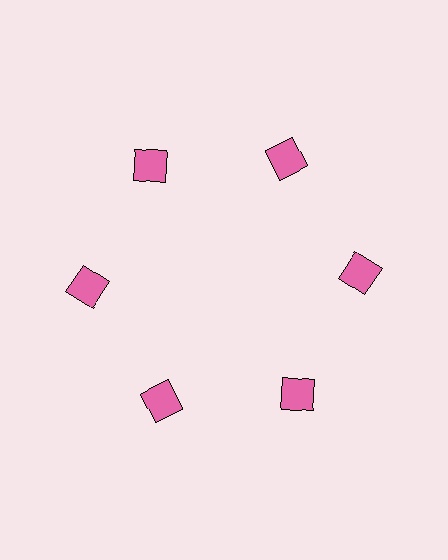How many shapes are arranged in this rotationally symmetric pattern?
There are 6 shapes, arranged in 6 groups of 1.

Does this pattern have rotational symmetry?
Yes, this pattern has 6-fold rotational symmetry. It looks the same after rotating 60 degrees around the center.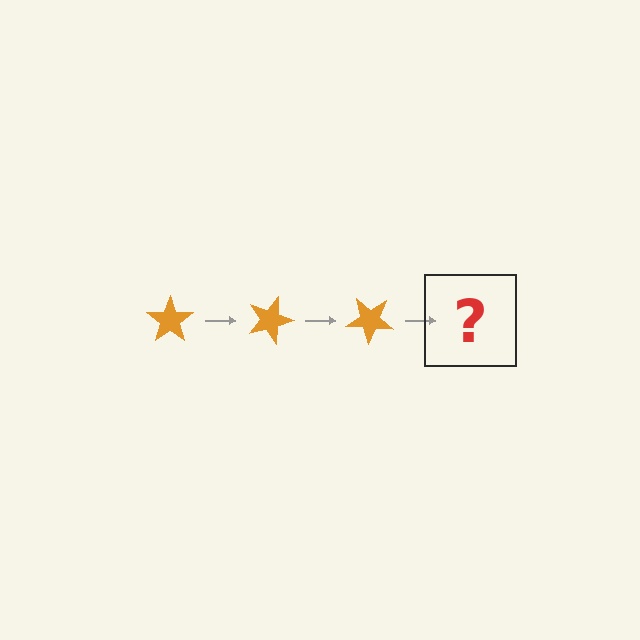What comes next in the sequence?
The next element should be an orange star rotated 60 degrees.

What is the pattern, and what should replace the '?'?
The pattern is that the star rotates 20 degrees each step. The '?' should be an orange star rotated 60 degrees.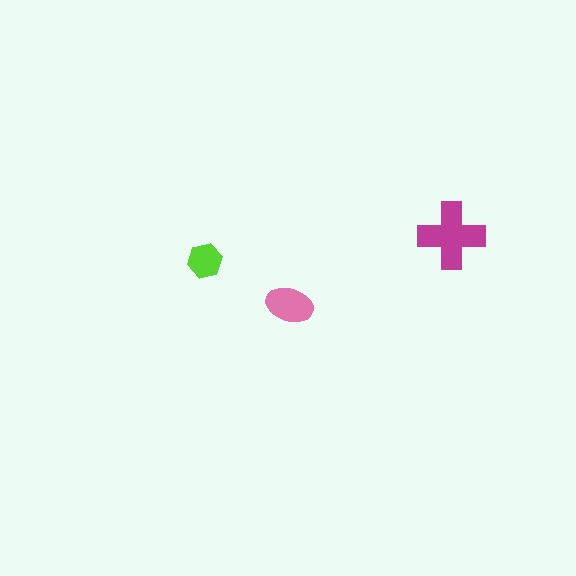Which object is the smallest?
The lime hexagon.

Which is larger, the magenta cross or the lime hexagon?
The magenta cross.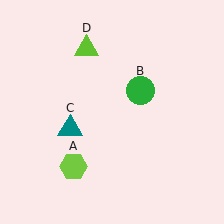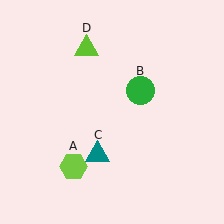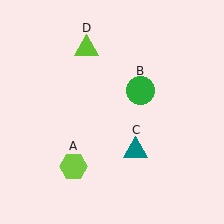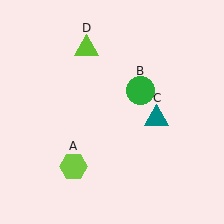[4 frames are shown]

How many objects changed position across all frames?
1 object changed position: teal triangle (object C).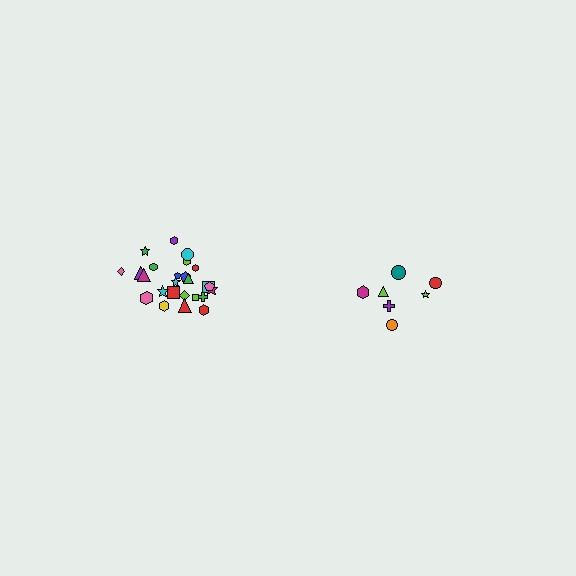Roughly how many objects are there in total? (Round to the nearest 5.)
Roughly 30 objects in total.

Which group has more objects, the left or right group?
The left group.